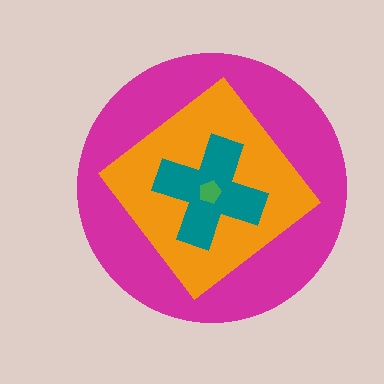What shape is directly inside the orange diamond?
The teal cross.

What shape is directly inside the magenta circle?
The orange diamond.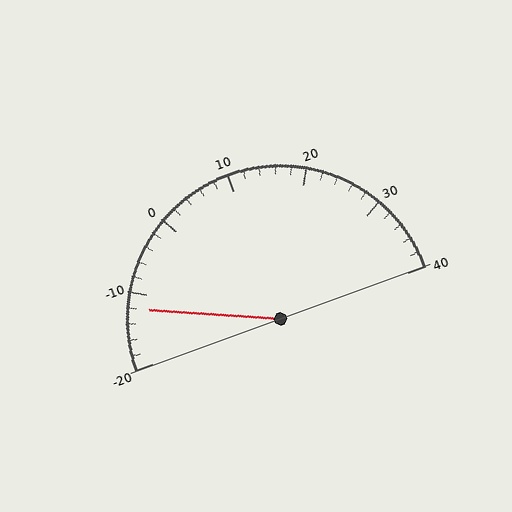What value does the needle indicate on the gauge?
The needle indicates approximately -12.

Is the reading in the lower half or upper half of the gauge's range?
The reading is in the lower half of the range (-20 to 40).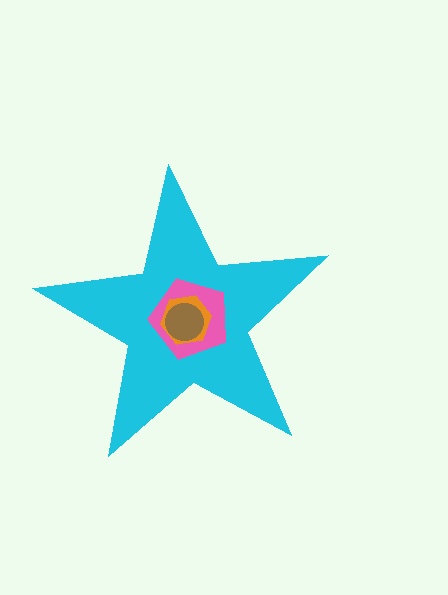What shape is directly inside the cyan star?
The pink pentagon.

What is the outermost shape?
The cyan star.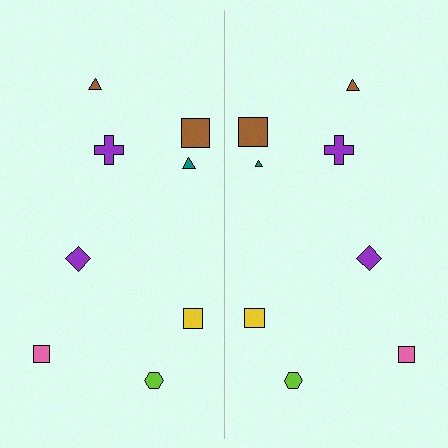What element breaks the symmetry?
The teal triangle on the right side has a different size than its mirror counterpart.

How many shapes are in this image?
There are 16 shapes in this image.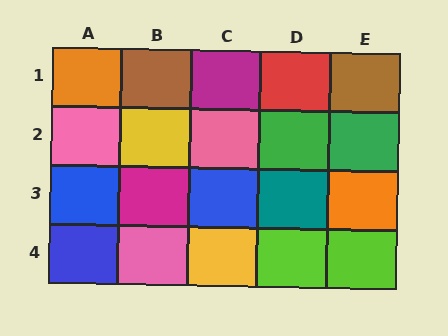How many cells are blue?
3 cells are blue.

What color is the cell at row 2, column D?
Green.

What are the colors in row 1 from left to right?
Orange, brown, magenta, red, brown.